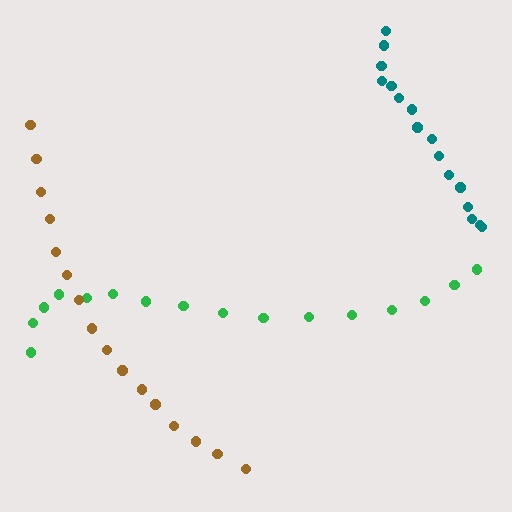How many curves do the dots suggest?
There are 3 distinct paths.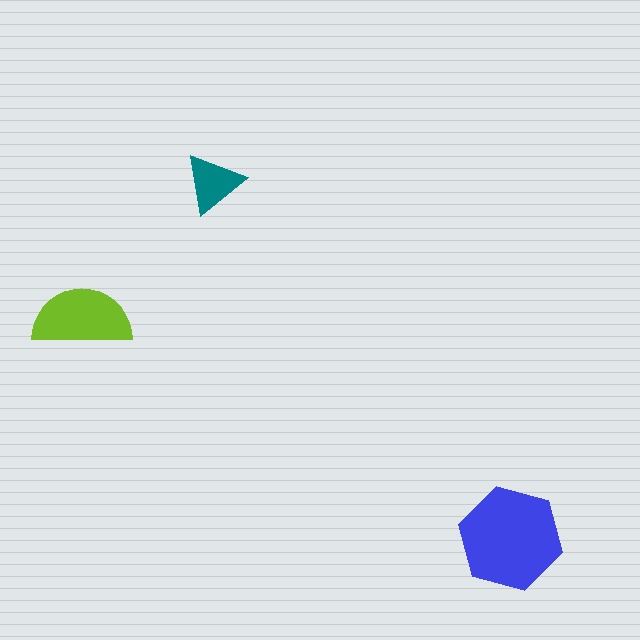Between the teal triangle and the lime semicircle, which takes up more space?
The lime semicircle.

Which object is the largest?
The blue hexagon.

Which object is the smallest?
The teal triangle.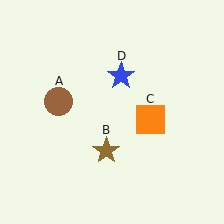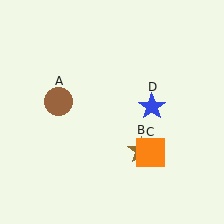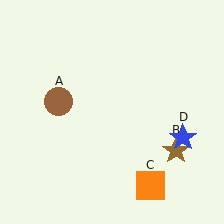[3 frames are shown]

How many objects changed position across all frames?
3 objects changed position: brown star (object B), orange square (object C), blue star (object D).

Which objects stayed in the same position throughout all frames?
Brown circle (object A) remained stationary.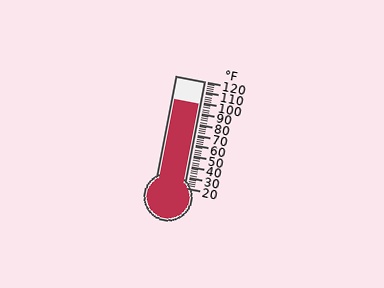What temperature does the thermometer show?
The thermometer shows approximately 98°F.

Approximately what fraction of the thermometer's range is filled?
The thermometer is filled to approximately 80% of its range.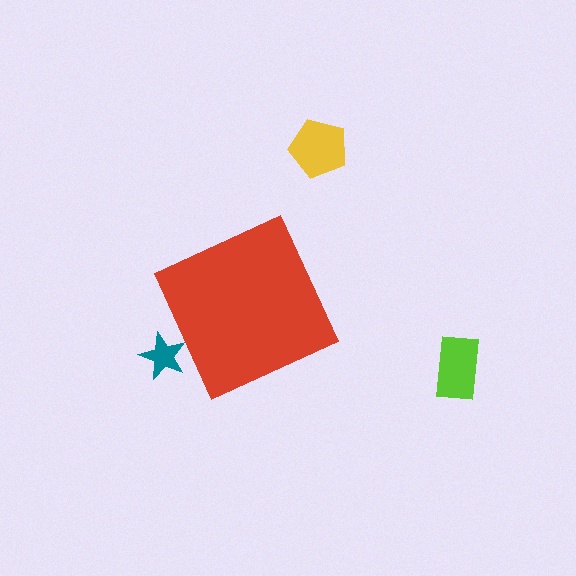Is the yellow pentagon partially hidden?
No, the yellow pentagon is fully visible.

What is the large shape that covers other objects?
A red diamond.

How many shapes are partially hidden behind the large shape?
1 shape is partially hidden.